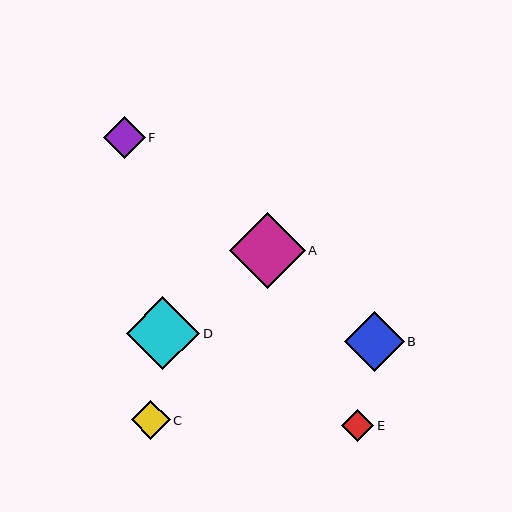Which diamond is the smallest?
Diamond E is the smallest with a size of approximately 32 pixels.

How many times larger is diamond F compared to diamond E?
Diamond F is approximately 1.3 times the size of diamond E.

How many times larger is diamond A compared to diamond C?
Diamond A is approximately 2.0 times the size of diamond C.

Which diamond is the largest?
Diamond A is the largest with a size of approximately 76 pixels.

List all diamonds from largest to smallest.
From largest to smallest: A, D, B, F, C, E.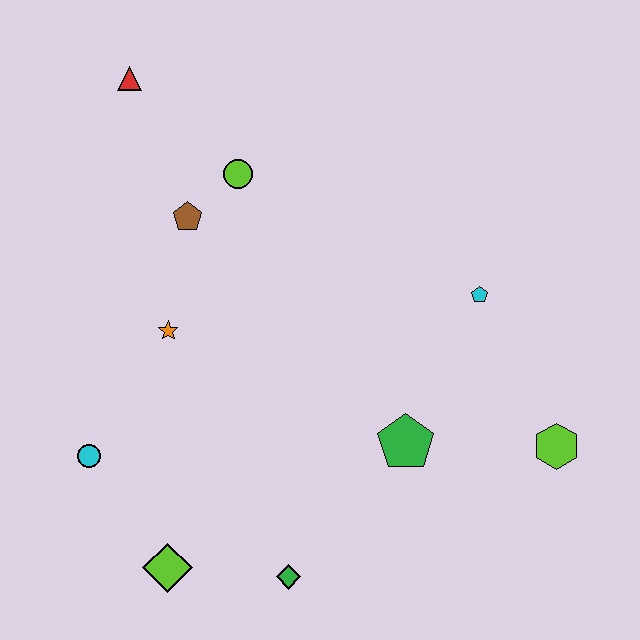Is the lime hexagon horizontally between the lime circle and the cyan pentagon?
No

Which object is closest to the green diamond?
The lime diamond is closest to the green diamond.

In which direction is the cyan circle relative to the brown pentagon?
The cyan circle is below the brown pentagon.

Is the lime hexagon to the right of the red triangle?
Yes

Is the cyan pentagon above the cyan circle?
Yes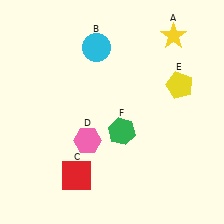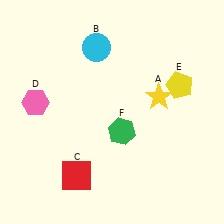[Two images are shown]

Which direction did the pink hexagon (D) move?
The pink hexagon (D) moved left.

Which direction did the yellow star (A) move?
The yellow star (A) moved down.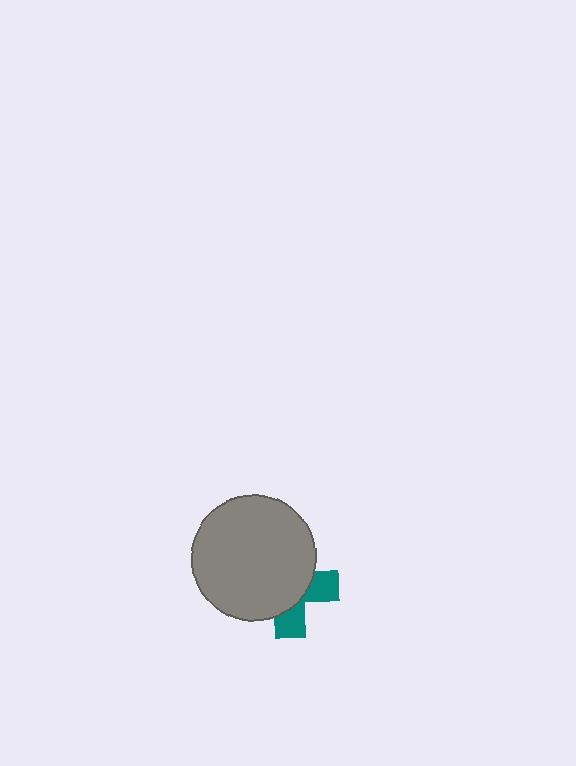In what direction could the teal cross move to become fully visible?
The teal cross could move toward the lower-right. That would shift it out from behind the gray circle entirely.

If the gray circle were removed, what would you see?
You would see the complete teal cross.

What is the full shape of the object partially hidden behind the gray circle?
The partially hidden object is a teal cross.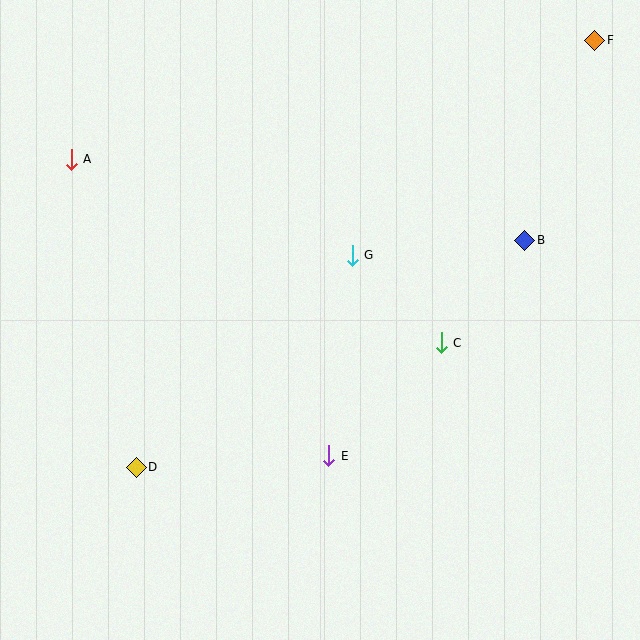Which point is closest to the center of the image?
Point G at (352, 255) is closest to the center.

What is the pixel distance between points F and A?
The distance between F and A is 537 pixels.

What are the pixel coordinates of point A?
Point A is at (71, 159).